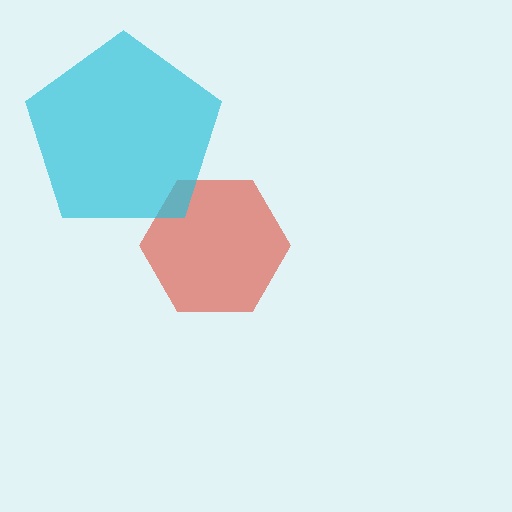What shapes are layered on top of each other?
The layered shapes are: a red hexagon, a cyan pentagon.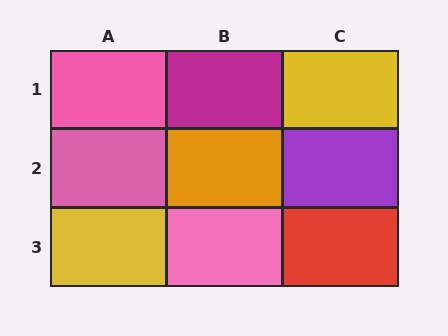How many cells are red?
1 cell is red.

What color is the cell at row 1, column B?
Magenta.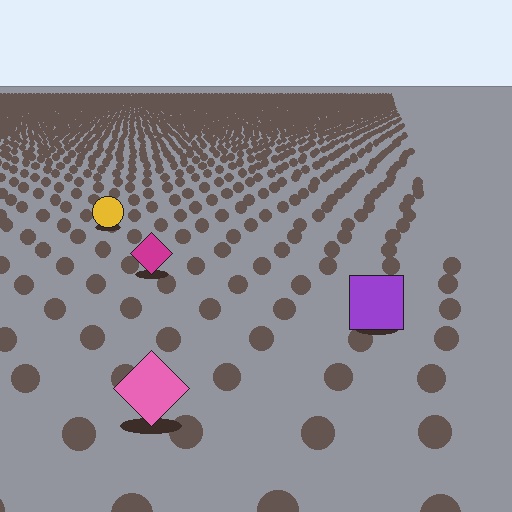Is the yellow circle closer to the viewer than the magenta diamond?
No. The magenta diamond is closer — you can tell from the texture gradient: the ground texture is coarser near it.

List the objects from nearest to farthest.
From nearest to farthest: the pink diamond, the purple square, the magenta diamond, the yellow circle.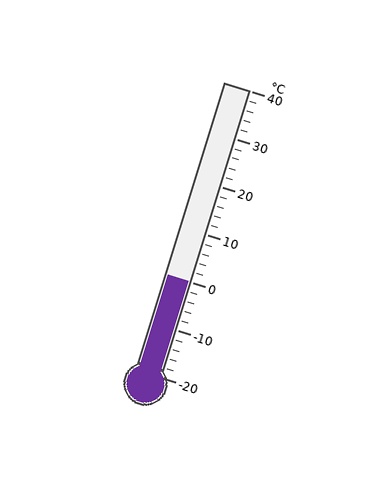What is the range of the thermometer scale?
The thermometer scale ranges from -20°C to 40°C.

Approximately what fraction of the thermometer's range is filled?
The thermometer is filled to approximately 35% of its range.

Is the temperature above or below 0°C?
The temperature is at 0°C.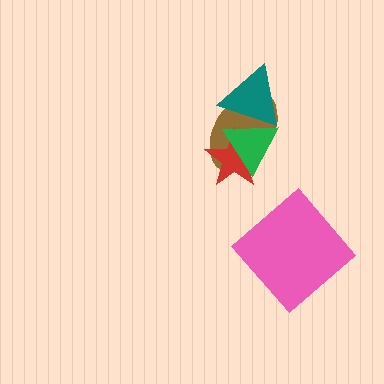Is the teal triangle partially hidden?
No, no other shape covers it.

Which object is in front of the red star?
The green triangle is in front of the red star.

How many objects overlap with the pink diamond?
0 objects overlap with the pink diamond.